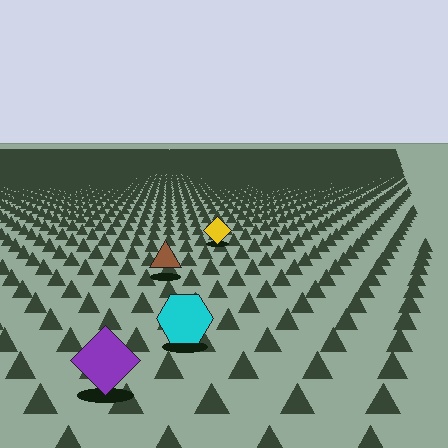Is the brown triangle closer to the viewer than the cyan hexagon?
No. The cyan hexagon is closer — you can tell from the texture gradient: the ground texture is coarser near it.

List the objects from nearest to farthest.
From nearest to farthest: the purple diamond, the cyan hexagon, the brown triangle, the yellow diamond.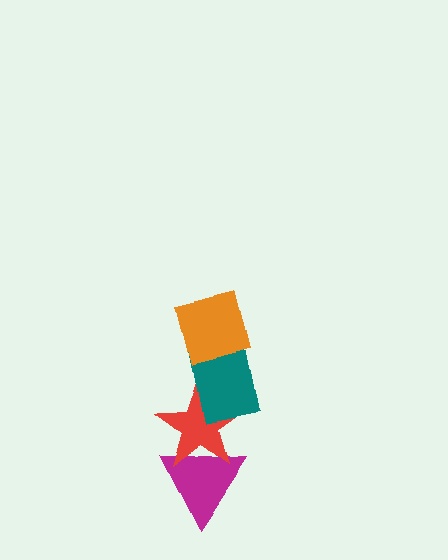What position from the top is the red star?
The red star is 3rd from the top.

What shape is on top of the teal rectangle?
The orange square is on top of the teal rectangle.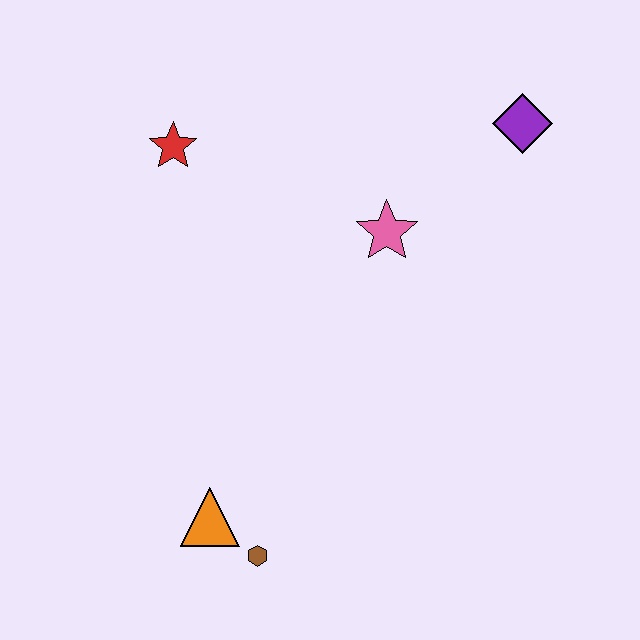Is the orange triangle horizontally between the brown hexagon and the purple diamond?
No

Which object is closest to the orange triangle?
The brown hexagon is closest to the orange triangle.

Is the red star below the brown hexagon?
No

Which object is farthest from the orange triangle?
The purple diamond is farthest from the orange triangle.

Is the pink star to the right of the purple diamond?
No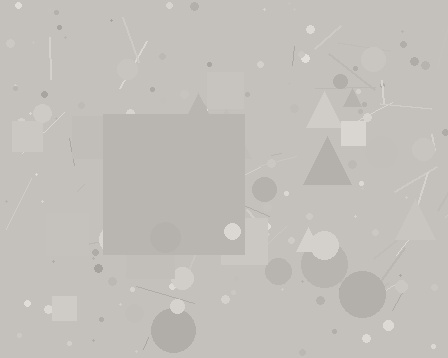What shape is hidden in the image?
A square is hidden in the image.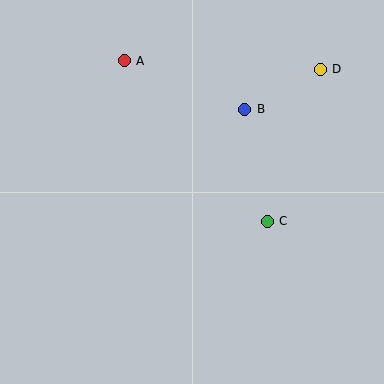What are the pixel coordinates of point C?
Point C is at (267, 221).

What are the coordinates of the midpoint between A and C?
The midpoint between A and C is at (196, 141).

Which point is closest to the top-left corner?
Point A is closest to the top-left corner.